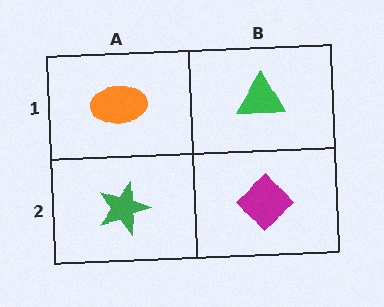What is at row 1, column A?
An orange ellipse.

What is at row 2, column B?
A magenta diamond.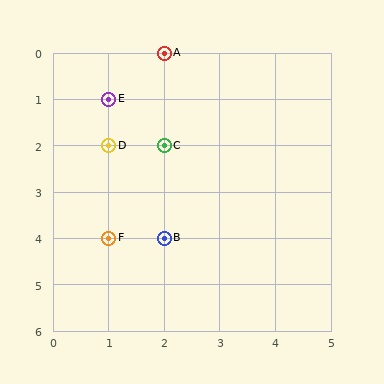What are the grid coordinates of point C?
Point C is at grid coordinates (2, 2).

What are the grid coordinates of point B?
Point B is at grid coordinates (2, 4).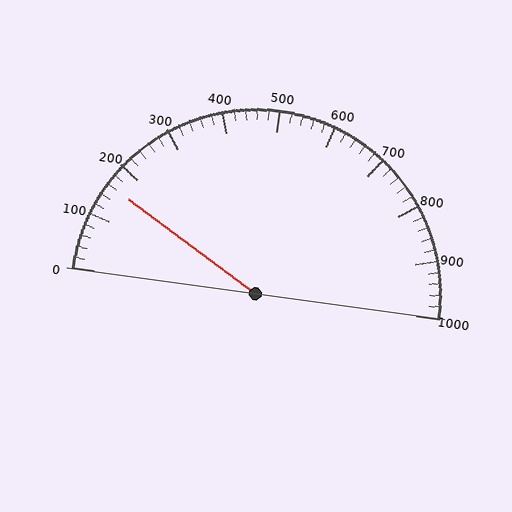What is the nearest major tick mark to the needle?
The nearest major tick mark is 200.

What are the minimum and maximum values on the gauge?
The gauge ranges from 0 to 1000.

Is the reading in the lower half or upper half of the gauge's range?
The reading is in the lower half of the range (0 to 1000).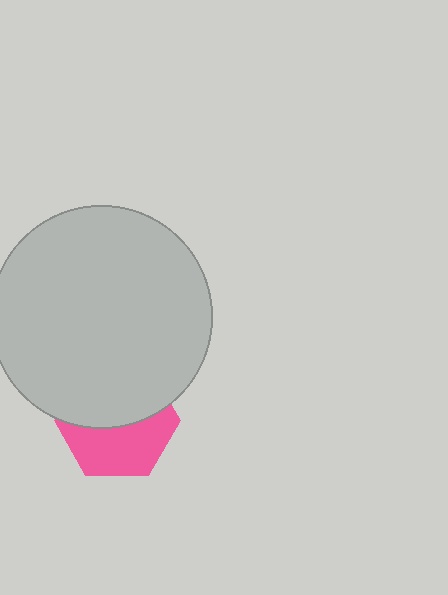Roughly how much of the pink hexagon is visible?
About half of it is visible (roughly 48%).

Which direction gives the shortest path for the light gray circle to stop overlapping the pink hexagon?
Moving up gives the shortest separation.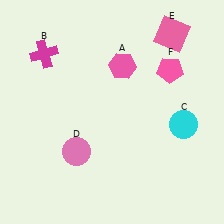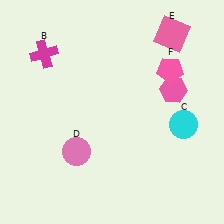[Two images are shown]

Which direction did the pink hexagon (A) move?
The pink hexagon (A) moved right.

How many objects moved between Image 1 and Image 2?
1 object moved between the two images.